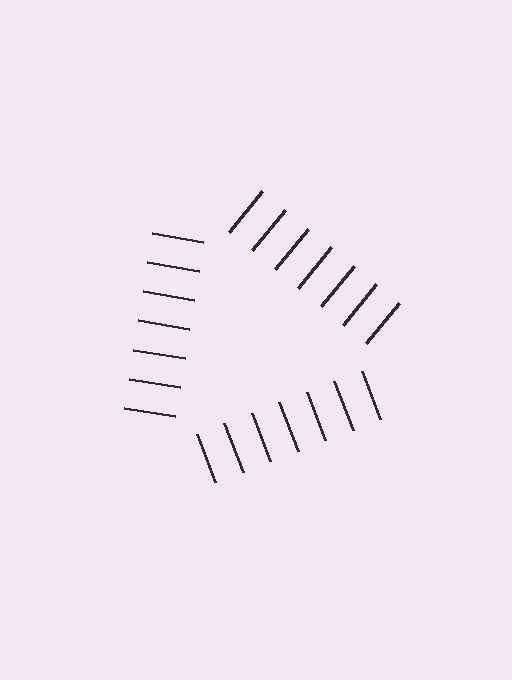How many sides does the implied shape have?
3 sides — the line-ends trace a triangle.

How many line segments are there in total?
21 — 7 along each of the 3 edges.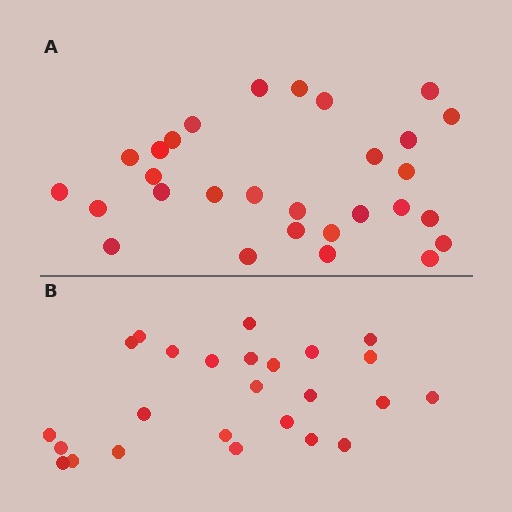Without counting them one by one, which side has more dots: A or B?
Region A (the top region) has more dots.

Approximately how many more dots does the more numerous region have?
Region A has about 4 more dots than region B.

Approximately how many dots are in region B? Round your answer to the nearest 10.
About 20 dots. (The exact count is 25, which rounds to 20.)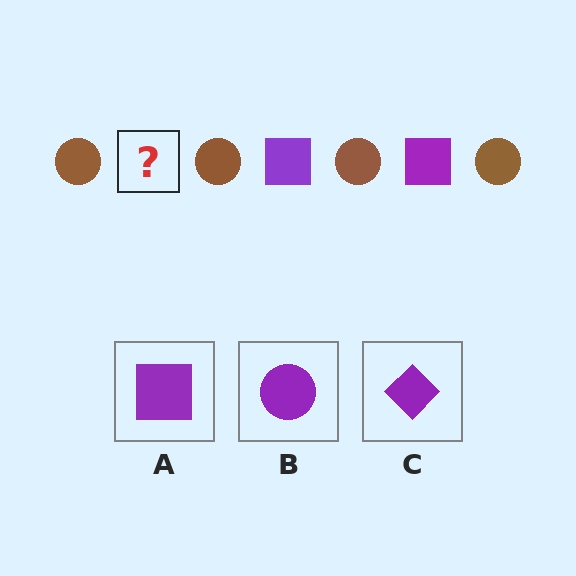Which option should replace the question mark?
Option A.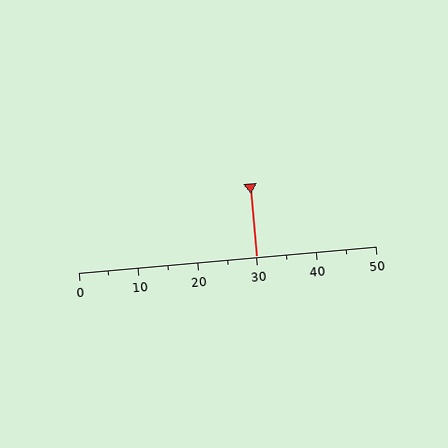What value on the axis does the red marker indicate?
The marker indicates approximately 30.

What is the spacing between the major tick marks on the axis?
The major ticks are spaced 10 apart.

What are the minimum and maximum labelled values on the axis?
The axis runs from 0 to 50.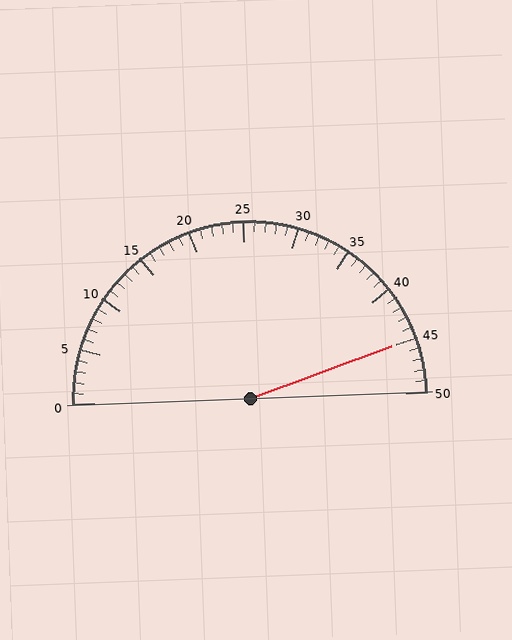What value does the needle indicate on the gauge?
The needle indicates approximately 45.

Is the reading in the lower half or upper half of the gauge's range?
The reading is in the upper half of the range (0 to 50).